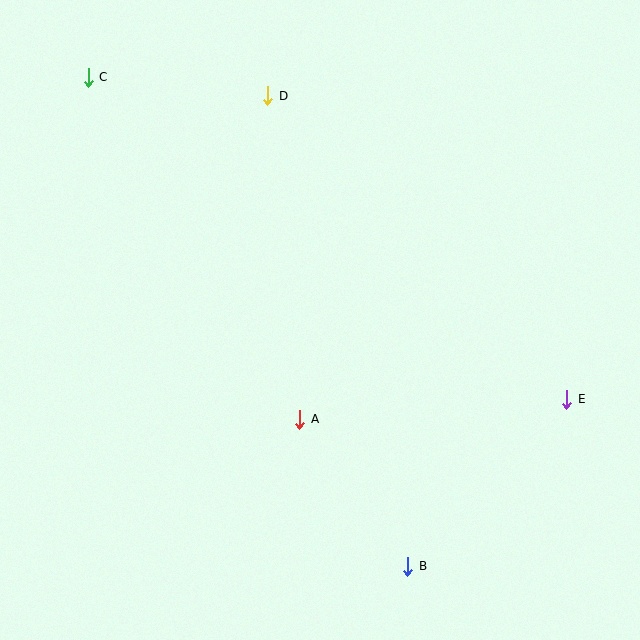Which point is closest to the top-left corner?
Point C is closest to the top-left corner.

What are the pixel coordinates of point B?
Point B is at (408, 566).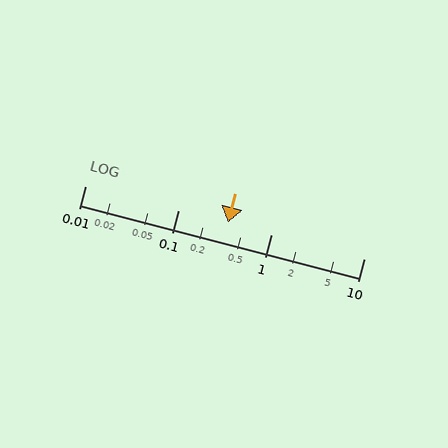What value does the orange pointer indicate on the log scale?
The pointer indicates approximately 0.34.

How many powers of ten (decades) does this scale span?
The scale spans 3 decades, from 0.01 to 10.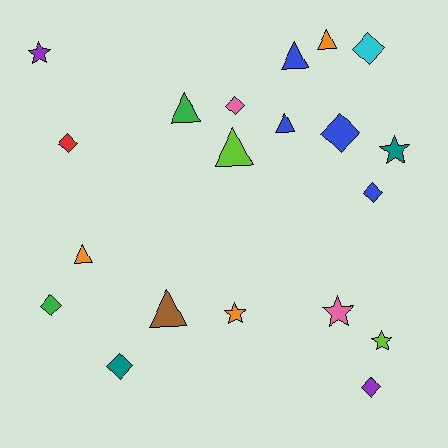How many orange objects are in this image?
There are 3 orange objects.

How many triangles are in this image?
There are 7 triangles.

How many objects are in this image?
There are 20 objects.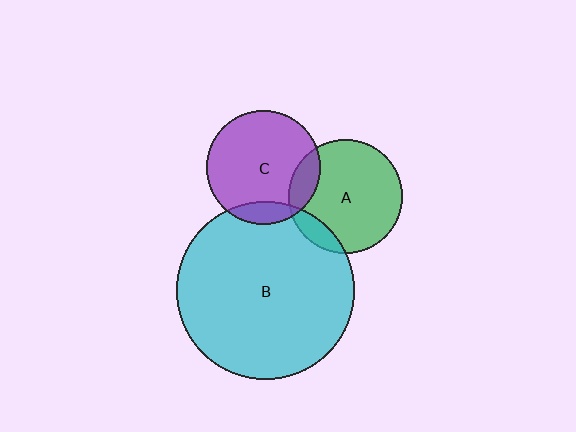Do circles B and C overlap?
Yes.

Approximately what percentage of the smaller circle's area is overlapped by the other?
Approximately 10%.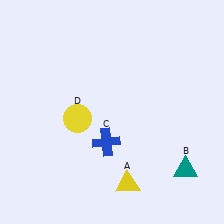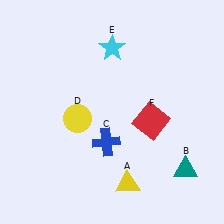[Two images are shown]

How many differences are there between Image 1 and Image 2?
There are 2 differences between the two images.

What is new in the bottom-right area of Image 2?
A red square (F) was added in the bottom-right area of Image 2.